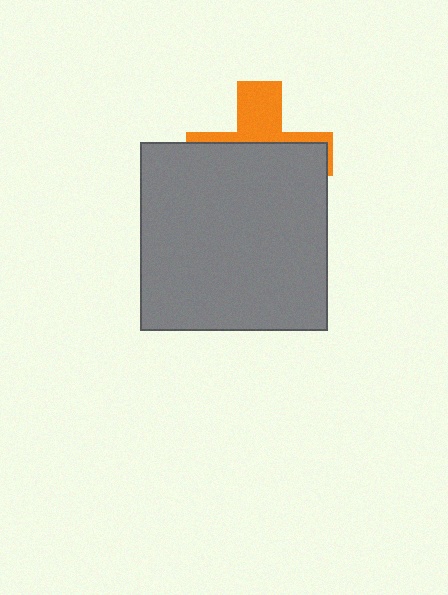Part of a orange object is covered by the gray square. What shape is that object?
It is a cross.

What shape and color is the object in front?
The object in front is a gray square.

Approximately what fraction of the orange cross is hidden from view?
Roughly 65% of the orange cross is hidden behind the gray square.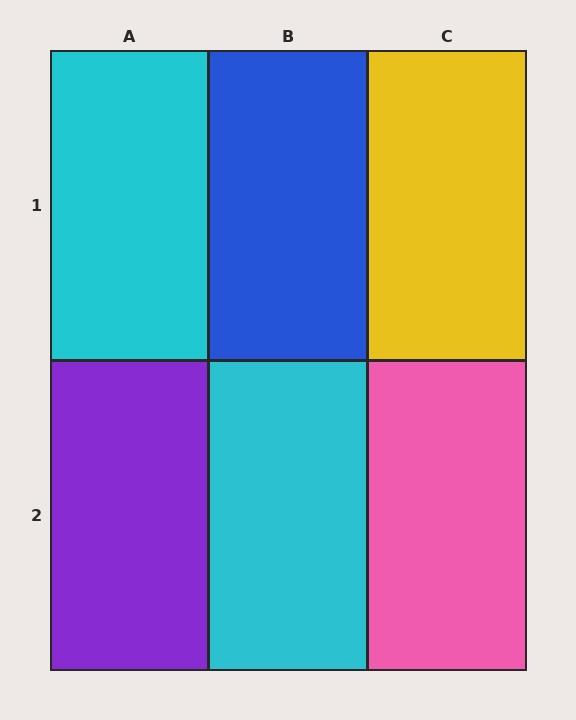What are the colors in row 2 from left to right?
Purple, cyan, pink.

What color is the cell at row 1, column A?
Cyan.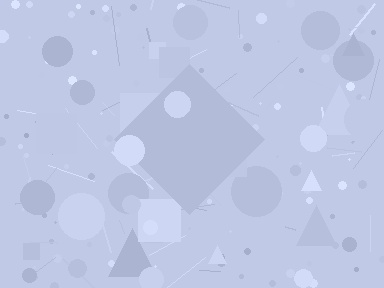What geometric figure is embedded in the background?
A diamond is embedded in the background.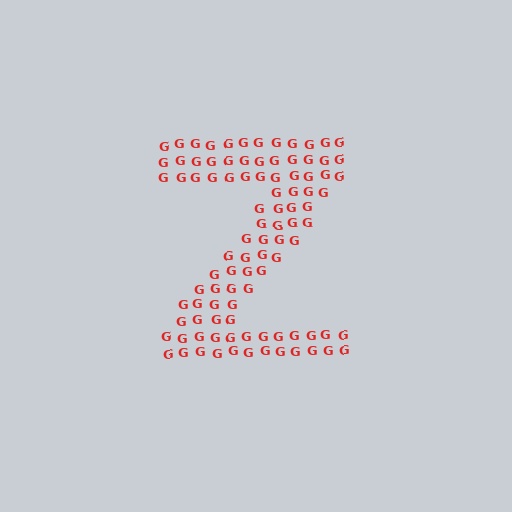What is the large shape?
The large shape is the letter Z.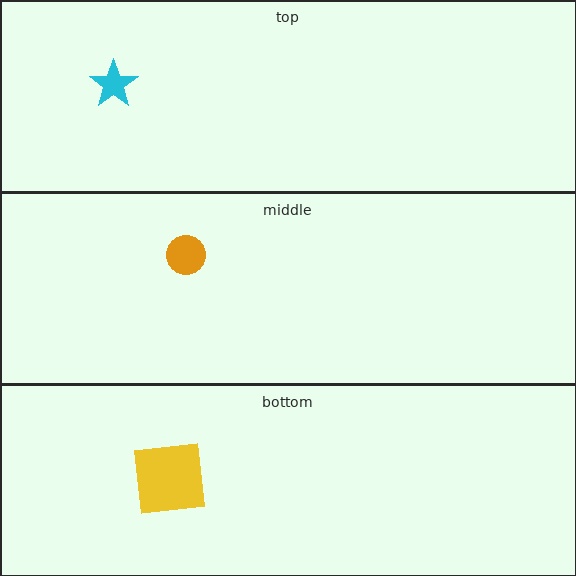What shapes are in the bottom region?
The yellow square.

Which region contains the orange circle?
The middle region.